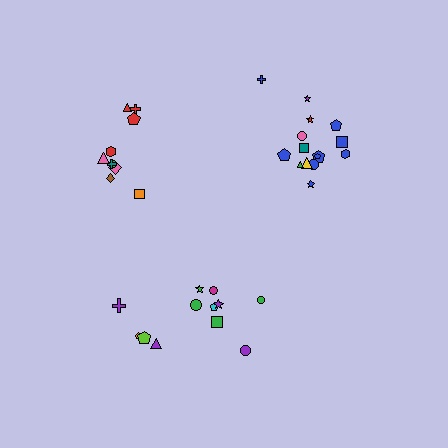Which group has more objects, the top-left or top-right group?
The top-right group.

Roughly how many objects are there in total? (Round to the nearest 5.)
Roughly 35 objects in total.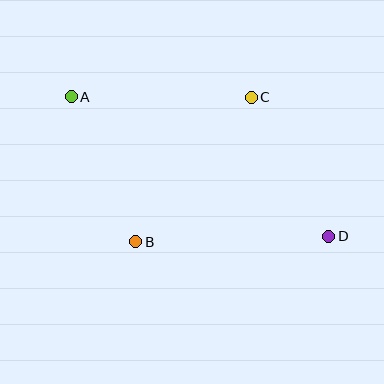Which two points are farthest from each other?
Points A and D are farthest from each other.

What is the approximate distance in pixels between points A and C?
The distance between A and C is approximately 180 pixels.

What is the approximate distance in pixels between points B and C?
The distance between B and C is approximately 185 pixels.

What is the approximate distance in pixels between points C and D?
The distance between C and D is approximately 159 pixels.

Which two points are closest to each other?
Points A and B are closest to each other.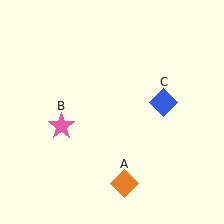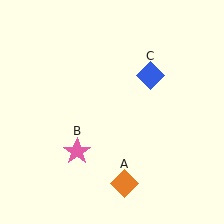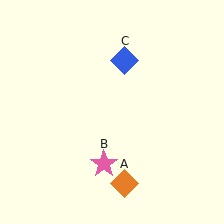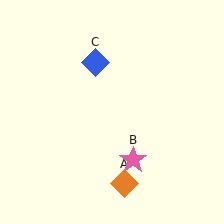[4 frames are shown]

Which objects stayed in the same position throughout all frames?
Orange diamond (object A) remained stationary.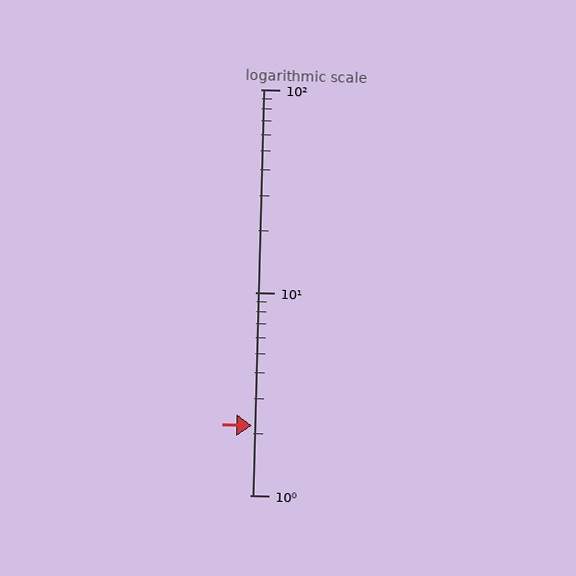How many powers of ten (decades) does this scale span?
The scale spans 2 decades, from 1 to 100.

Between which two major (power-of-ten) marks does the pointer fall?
The pointer is between 1 and 10.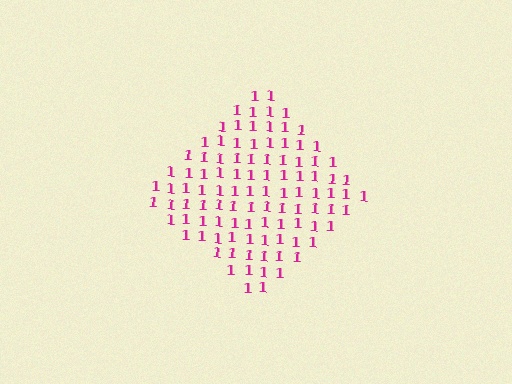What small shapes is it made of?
It is made of small digit 1's.